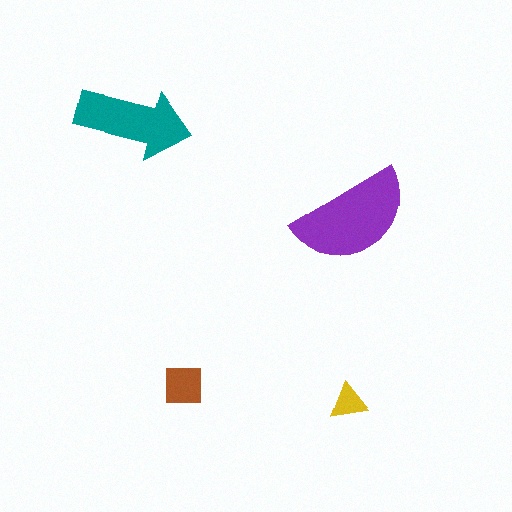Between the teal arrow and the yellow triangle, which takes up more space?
The teal arrow.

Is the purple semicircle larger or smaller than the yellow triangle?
Larger.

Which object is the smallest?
The yellow triangle.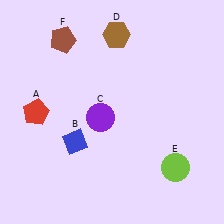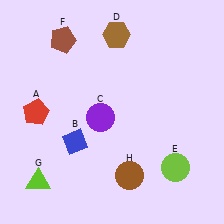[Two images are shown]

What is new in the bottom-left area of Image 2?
A lime triangle (G) was added in the bottom-left area of Image 2.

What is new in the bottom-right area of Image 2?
A brown circle (H) was added in the bottom-right area of Image 2.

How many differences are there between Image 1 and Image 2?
There are 2 differences between the two images.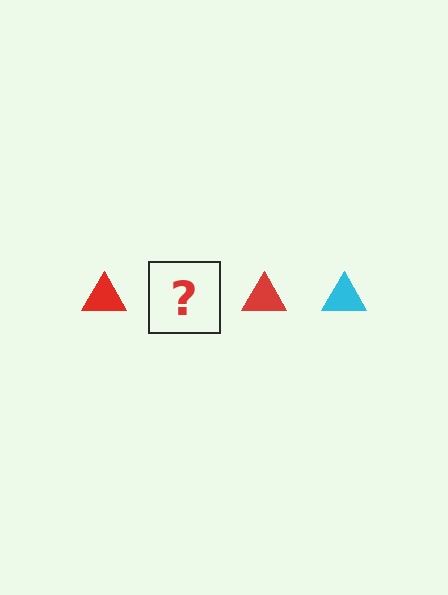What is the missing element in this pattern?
The missing element is a cyan triangle.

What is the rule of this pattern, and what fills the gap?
The rule is that the pattern cycles through red, cyan triangles. The gap should be filled with a cyan triangle.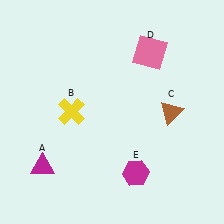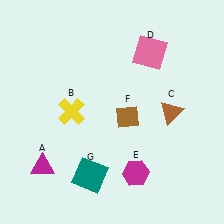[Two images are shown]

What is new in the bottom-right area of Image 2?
A brown diamond (F) was added in the bottom-right area of Image 2.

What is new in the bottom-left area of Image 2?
A teal square (G) was added in the bottom-left area of Image 2.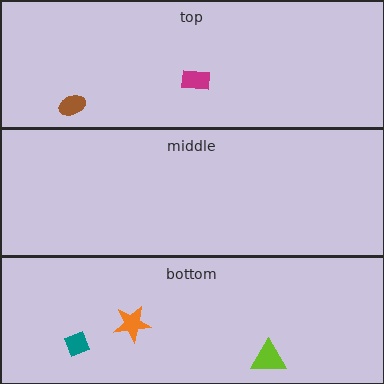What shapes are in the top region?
The brown ellipse, the magenta rectangle.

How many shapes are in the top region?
2.